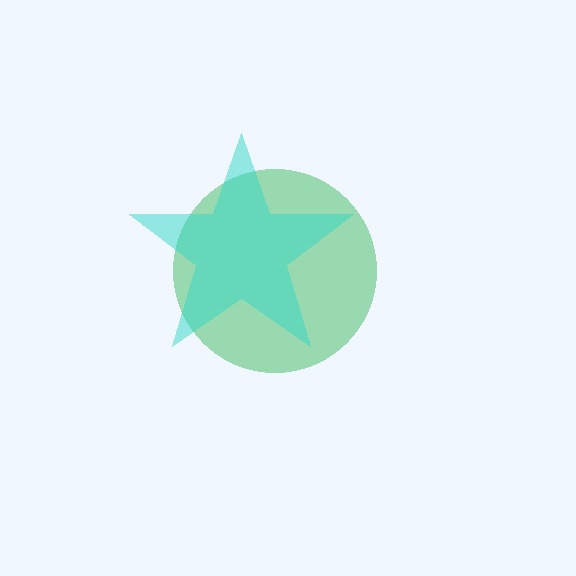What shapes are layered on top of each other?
The layered shapes are: a green circle, a cyan star.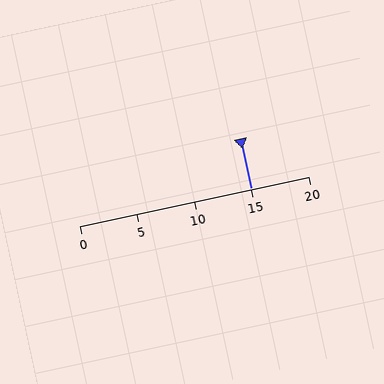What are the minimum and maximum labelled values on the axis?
The axis runs from 0 to 20.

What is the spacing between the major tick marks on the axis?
The major ticks are spaced 5 apart.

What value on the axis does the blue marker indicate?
The marker indicates approximately 15.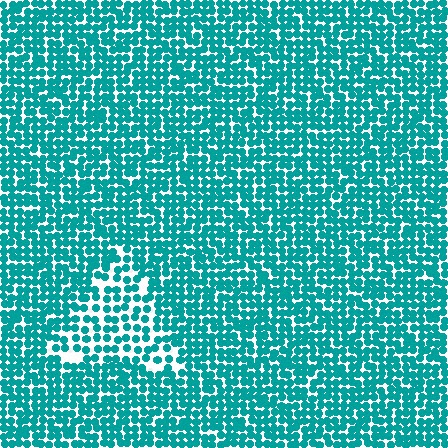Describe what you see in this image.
The image contains small teal elements arranged at two different densities. A triangle-shaped region is visible where the elements are less densely packed than the surrounding area.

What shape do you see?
I see a triangle.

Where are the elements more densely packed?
The elements are more densely packed outside the triangle boundary.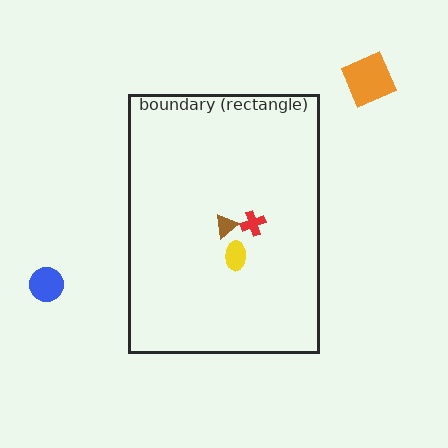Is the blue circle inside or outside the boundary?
Outside.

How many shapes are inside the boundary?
3 inside, 2 outside.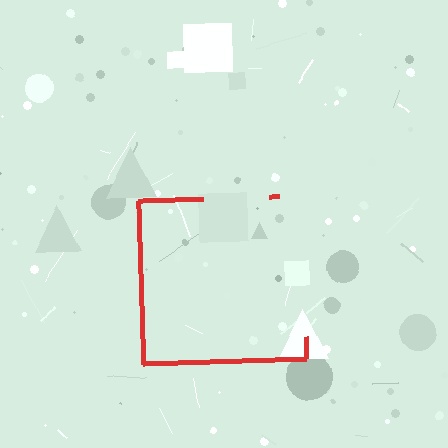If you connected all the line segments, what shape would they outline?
They would outline a square.